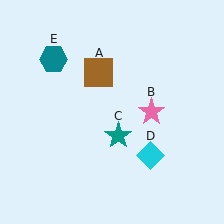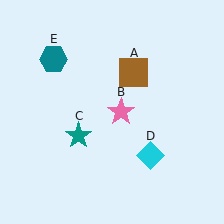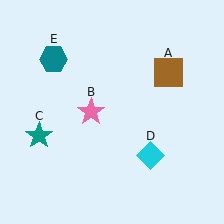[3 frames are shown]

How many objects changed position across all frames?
3 objects changed position: brown square (object A), pink star (object B), teal star (object C).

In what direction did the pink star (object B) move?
The pink star (object B) moved left.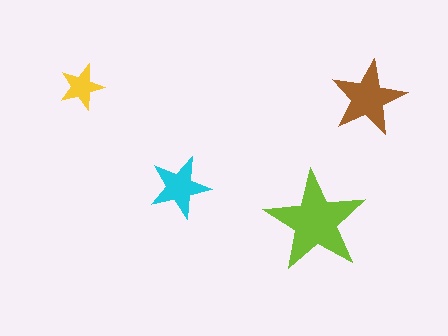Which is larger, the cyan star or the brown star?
The brown one.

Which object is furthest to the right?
The brown star is rightmost.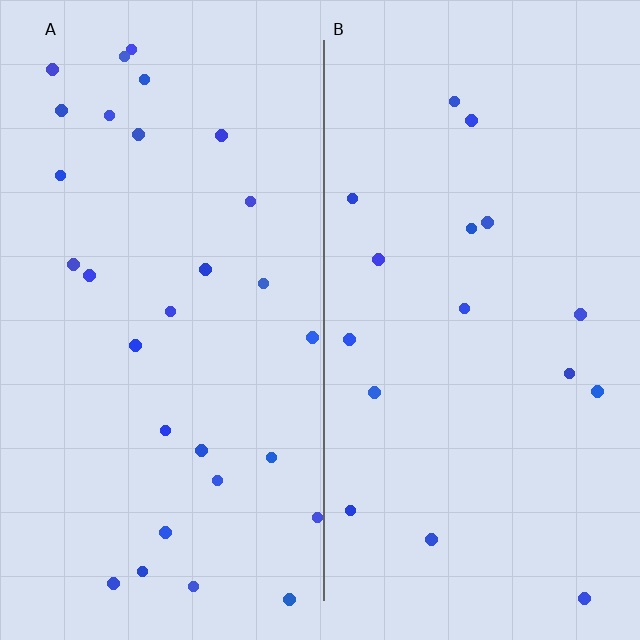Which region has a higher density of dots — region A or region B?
A (the left).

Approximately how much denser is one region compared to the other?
Approximately 1.8× — region A over region B.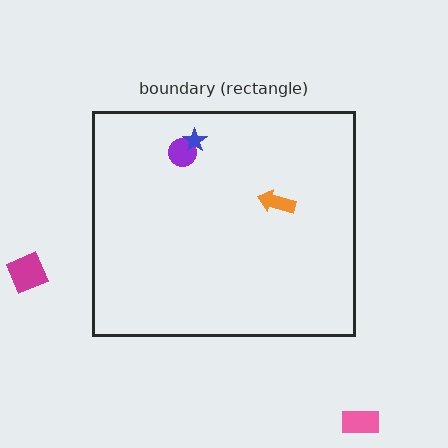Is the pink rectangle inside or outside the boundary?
Outside.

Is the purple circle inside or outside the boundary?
Inside.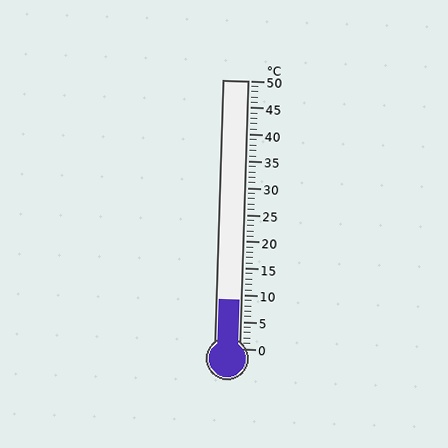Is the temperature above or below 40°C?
The temperature is below 40°C.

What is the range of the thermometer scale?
The thermometer scale ranges from 0°C to 50°C.